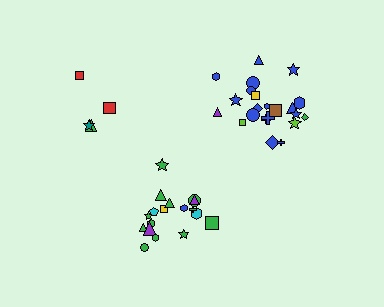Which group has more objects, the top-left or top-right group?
The top-right group.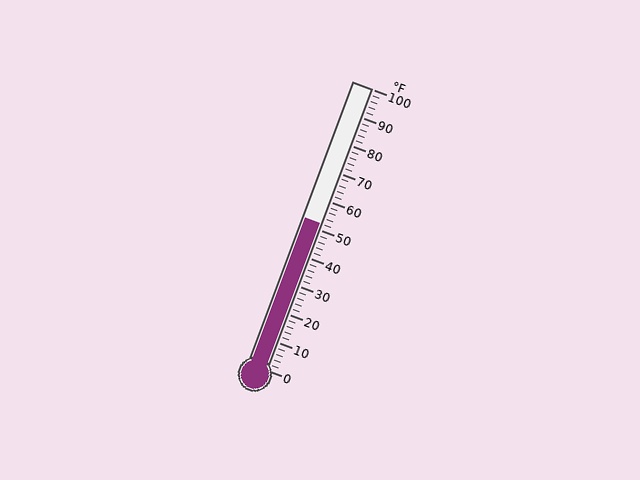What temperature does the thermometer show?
The thermometer shows approximately 52°F.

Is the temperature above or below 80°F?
The temperature is below 80°F.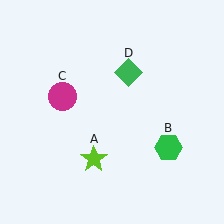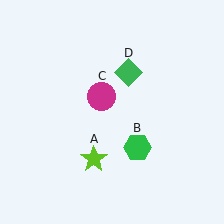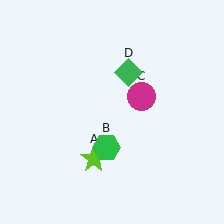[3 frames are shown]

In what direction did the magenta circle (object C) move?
The magenta circle (object C) moved right.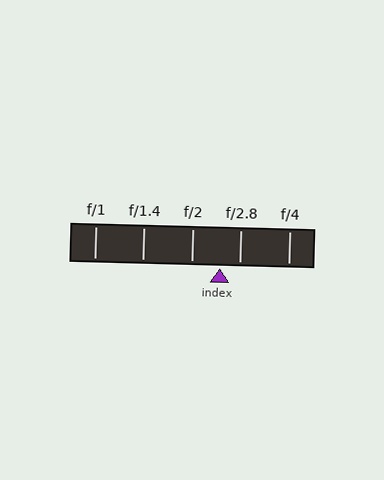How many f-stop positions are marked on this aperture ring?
There are 5 f-stop positions marked.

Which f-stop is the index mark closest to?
The index mark is closest to f/2.8.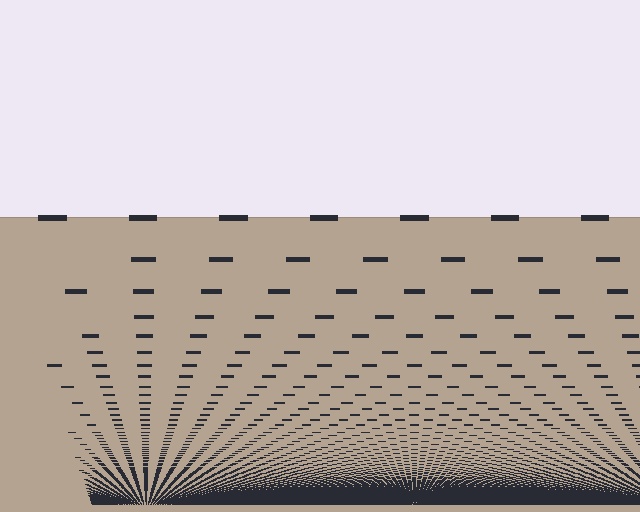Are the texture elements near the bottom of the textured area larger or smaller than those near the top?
Smaller. The gradient is inverted — elements near the bottom are smaller and denser.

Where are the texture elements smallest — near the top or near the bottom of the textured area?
Near the bottom.